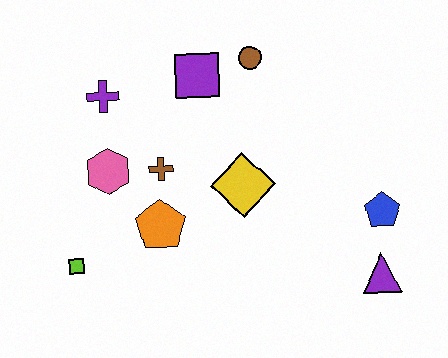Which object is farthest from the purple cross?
The purple triangle is farthest from the purple cross.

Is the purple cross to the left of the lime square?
No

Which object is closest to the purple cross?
The pink hexagon is closest to the purple cross.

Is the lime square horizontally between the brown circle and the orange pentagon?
No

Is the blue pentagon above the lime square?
Yes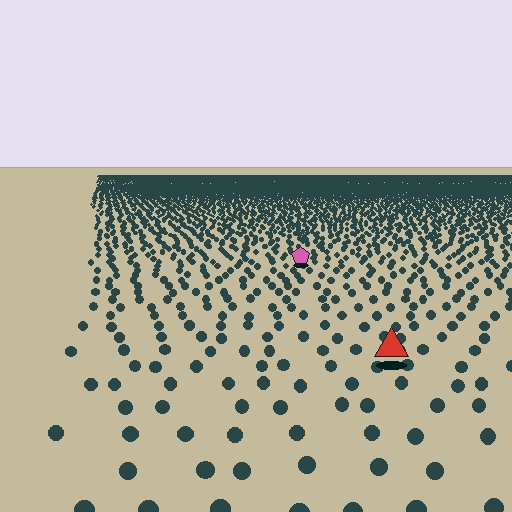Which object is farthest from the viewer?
The pink pentagon is farthest from the viewer. It appears smaller and the ground texture around it is denser.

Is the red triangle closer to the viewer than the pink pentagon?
Yes. The red triangle is closer — you can tell from the texture gradient: the ground texture is coarser near it.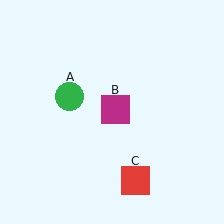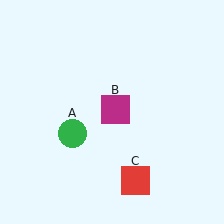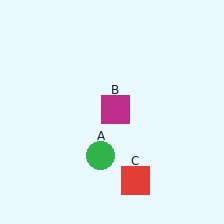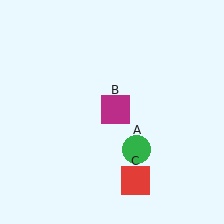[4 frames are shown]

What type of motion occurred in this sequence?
The green circle (object A) rotated counterclockwise around the center of the scene.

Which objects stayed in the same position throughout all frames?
Magenta square (object B) and red square (object C) remained stationary.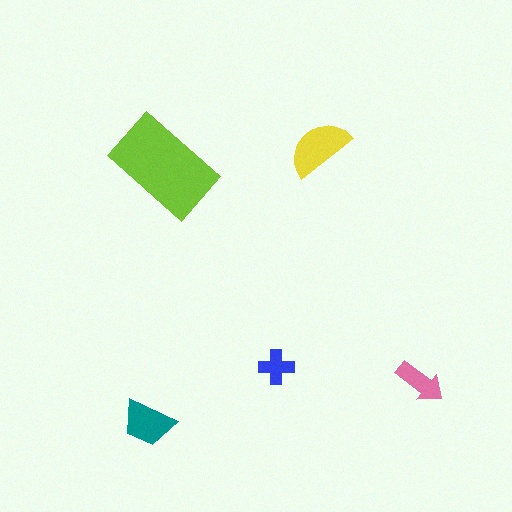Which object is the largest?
The lime rectangle.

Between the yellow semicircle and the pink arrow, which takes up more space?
The yellow semicircle.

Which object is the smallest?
The blue cross.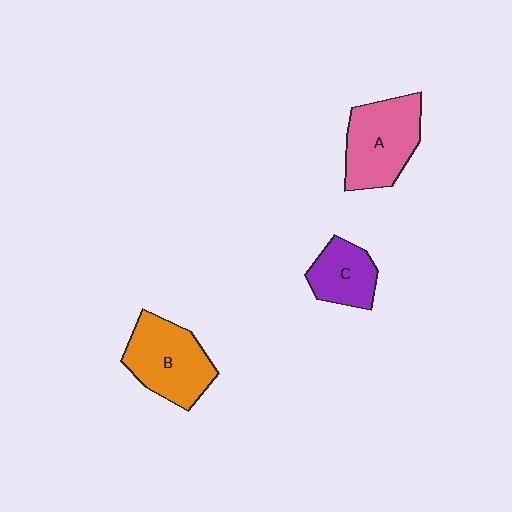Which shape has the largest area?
Shape A (pink).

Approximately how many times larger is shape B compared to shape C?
Approximately 1.5 times.